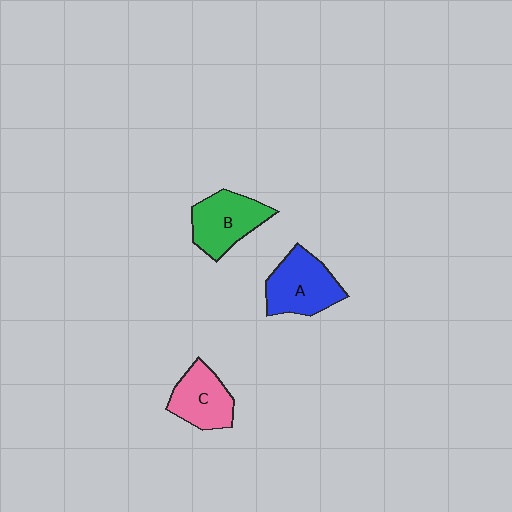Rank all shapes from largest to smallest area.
From largest to smallest: A (blue), B (green), C (pink).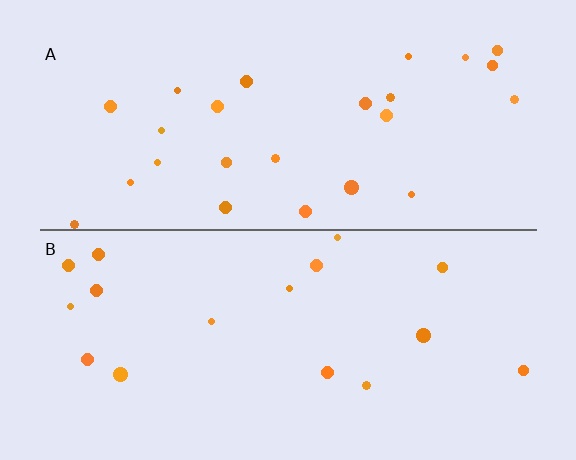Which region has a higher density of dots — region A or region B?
A (the top).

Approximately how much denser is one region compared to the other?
Approximately 1.5× — region A over region B.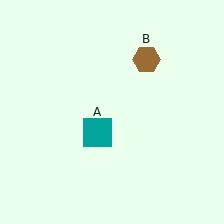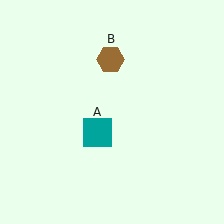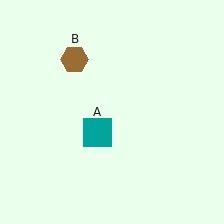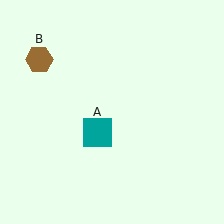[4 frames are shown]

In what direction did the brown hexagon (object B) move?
The brown hexagon (object B) moved left.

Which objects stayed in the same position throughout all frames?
Teal square (object A) remained stationary.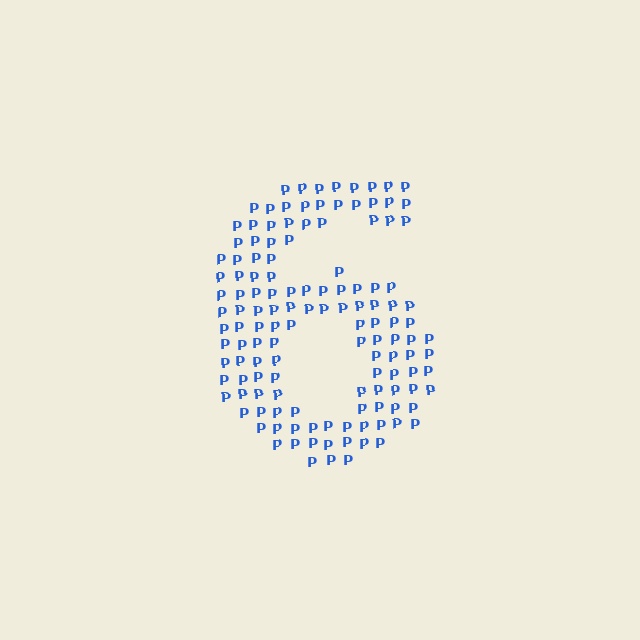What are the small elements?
The small elements are letter P's.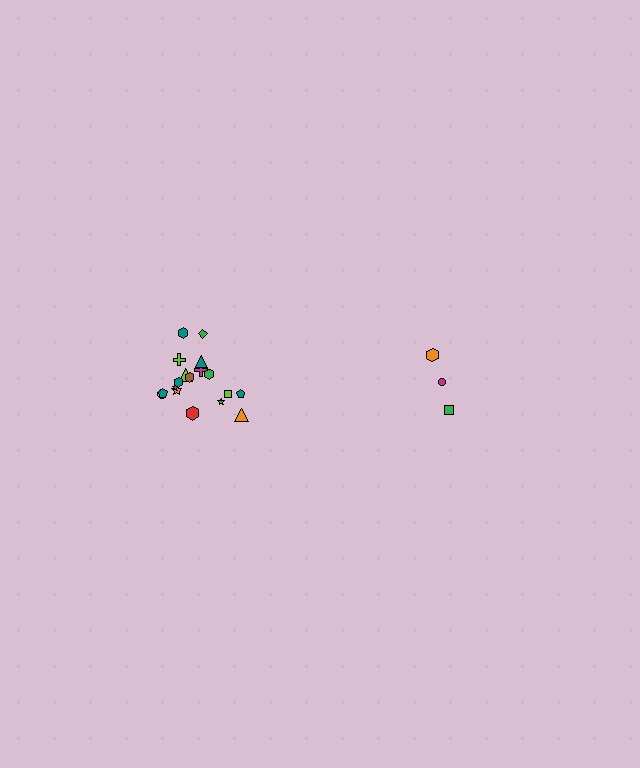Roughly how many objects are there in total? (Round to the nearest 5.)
Roughly 20 objects in total.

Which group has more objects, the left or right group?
The left group.